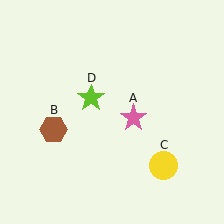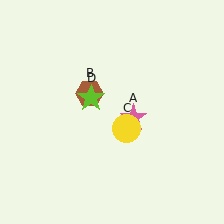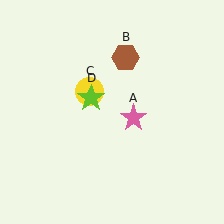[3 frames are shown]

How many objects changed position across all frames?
2 objects changed position: brown hexagon (object B), yellow circle (object C).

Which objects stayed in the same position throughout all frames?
Pink star (object A) and lime star (object D) remained stationary.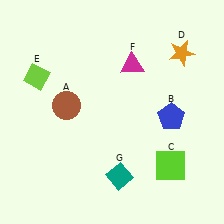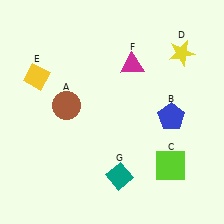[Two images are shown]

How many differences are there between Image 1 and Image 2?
There are 2 differences between the two images.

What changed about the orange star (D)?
In Image 1, D is orange. In Image 2, it changed to yellow.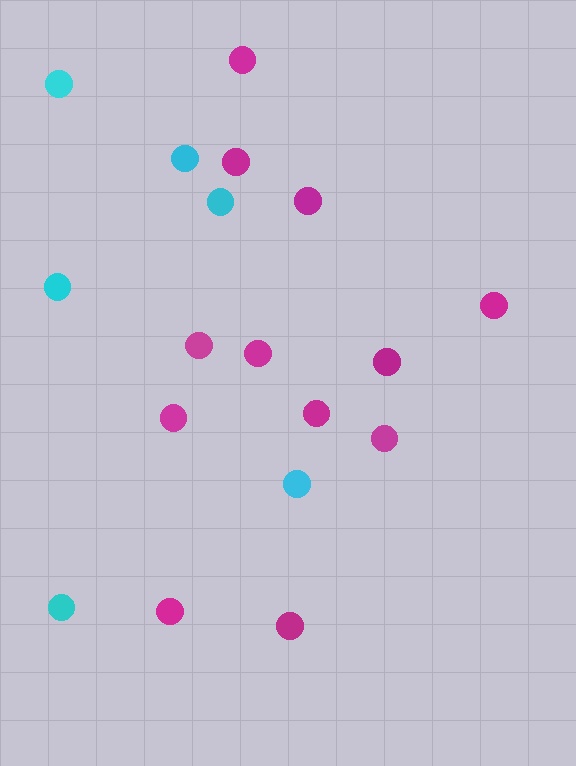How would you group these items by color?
There are 2 groups: one group of cyan circles (6) and one group of magenta circles (12).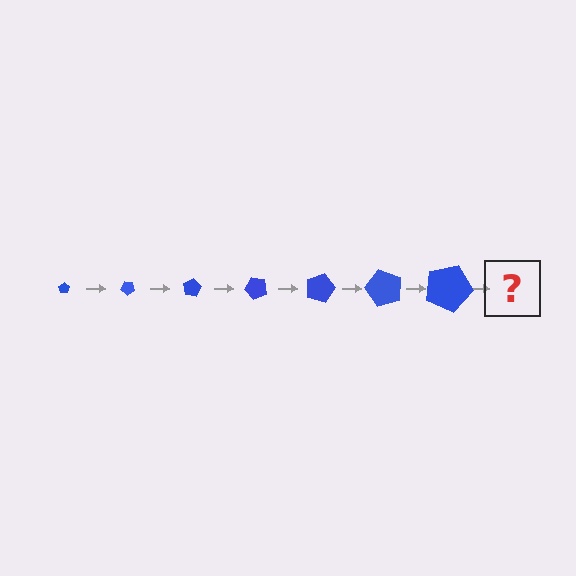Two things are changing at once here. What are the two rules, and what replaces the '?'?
The two rules are that the pentagon grows larger each step and it rotates 40 degrees each step. The '?' should be a pentagon, larger than the previous one and rotated 280 degrees from the start.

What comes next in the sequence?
The next element should be a pentagon, larger than the previous one and rotated 280 degrees from the start.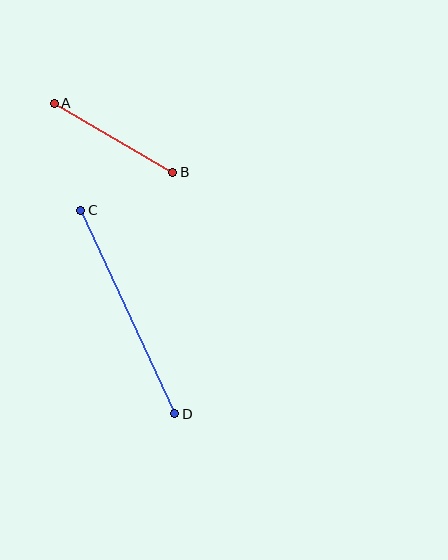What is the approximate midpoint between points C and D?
The midpoint is at approximately (128, 312) pixels.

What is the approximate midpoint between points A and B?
The midpoint is at approximately (113, 138) pixels.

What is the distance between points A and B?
The distance is approximately 137 pixels.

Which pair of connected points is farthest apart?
Points C and D are farthest apart.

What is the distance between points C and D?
The distance is approximately 224 pixels.